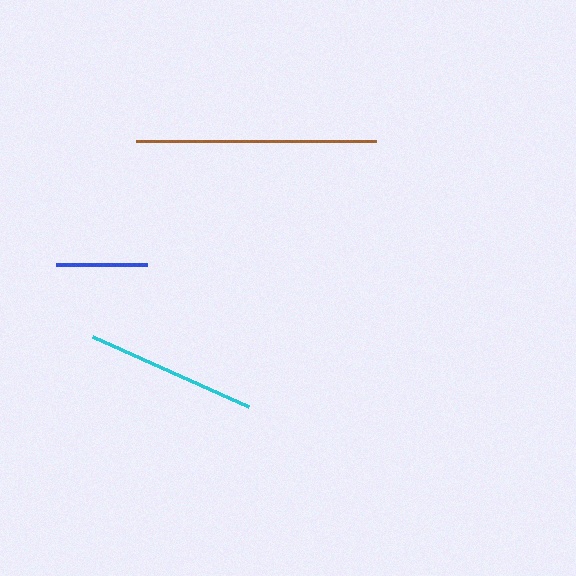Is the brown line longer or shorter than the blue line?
The brown line is longer than the blue line.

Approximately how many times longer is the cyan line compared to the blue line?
The cyan line is approximately 1.9 times the length of the blue line.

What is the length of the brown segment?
The brown segment is approximately 240 pixels long.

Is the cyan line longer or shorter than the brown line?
The brown line is longer than the cyan line.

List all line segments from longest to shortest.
From longest to shortest: brown, cyan, blue.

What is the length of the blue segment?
The blue segment is approximately 90 pixels long.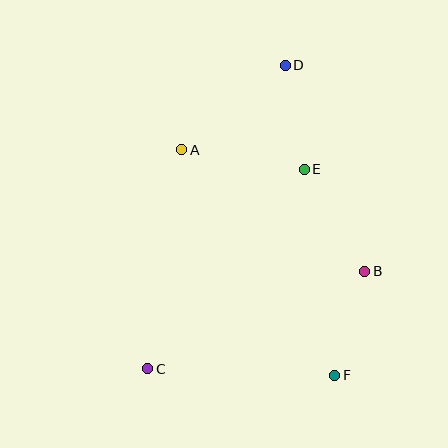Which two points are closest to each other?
Points D and E are closest to each other.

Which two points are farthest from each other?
Points C and D are farthest from each other.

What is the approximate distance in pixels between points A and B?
The distance between A and B is approximately 220 pixels.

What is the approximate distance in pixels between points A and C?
The distance between A and C is approximately 221 pixels.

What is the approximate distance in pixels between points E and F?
The distance between E and F is approximately 209 pixels.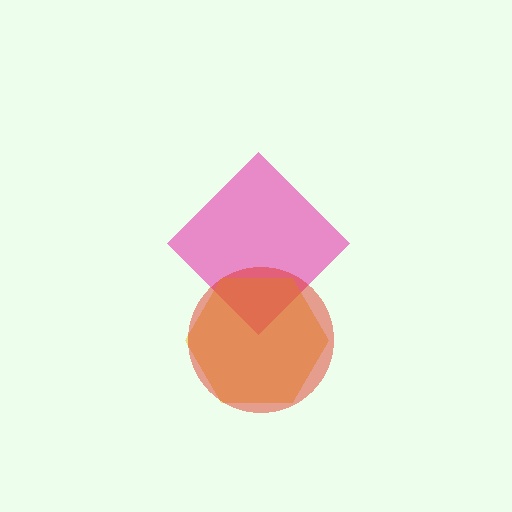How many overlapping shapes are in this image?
There are 3 overlapping shapes in the image.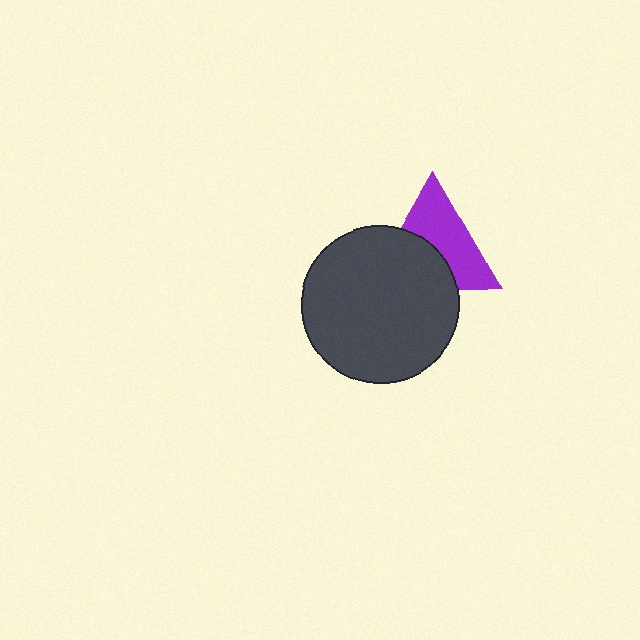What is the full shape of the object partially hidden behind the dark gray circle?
The partially hidden object is a purple triangle.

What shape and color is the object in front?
The object in front is a dark gray circle.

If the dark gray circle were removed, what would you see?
You would see the complete purple triangle.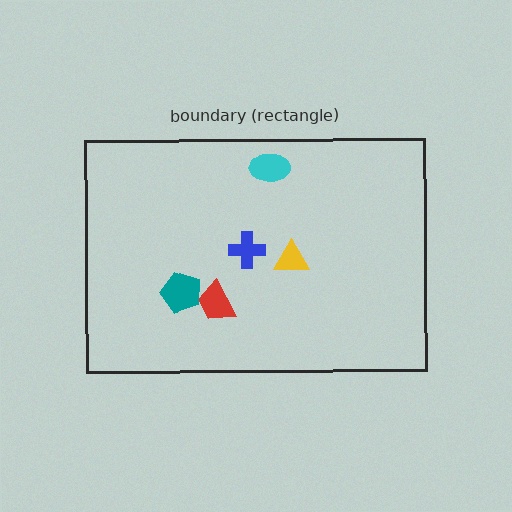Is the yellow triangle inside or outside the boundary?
Inside.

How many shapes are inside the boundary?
5 inside, 0 outside.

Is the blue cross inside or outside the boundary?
Inside.